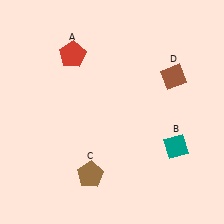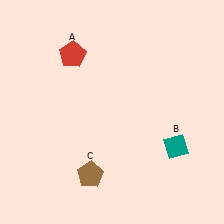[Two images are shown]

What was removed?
The brown diamond (D) was removed in Image 2.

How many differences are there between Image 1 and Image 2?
There is 1 difference between the two images.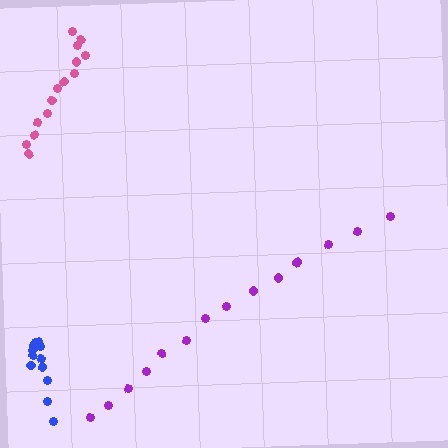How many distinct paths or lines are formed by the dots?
There are 3 distinct paths.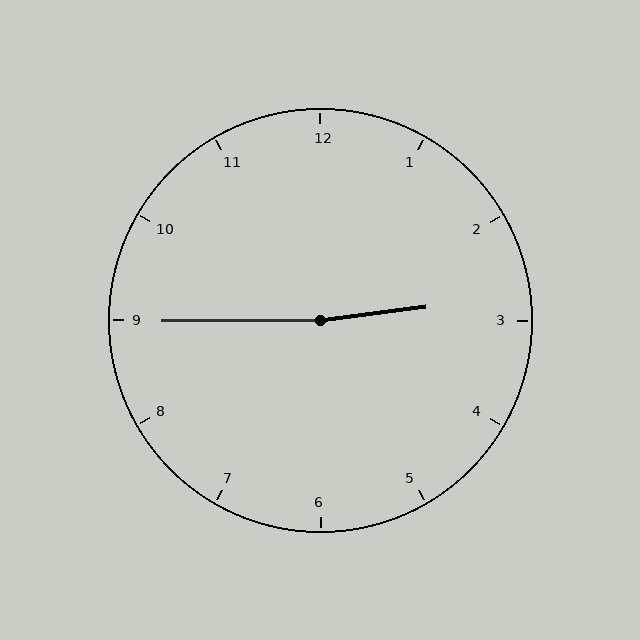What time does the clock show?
2:45.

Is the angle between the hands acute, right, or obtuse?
It is obtuse.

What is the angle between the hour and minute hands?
Approximately 172 degrees.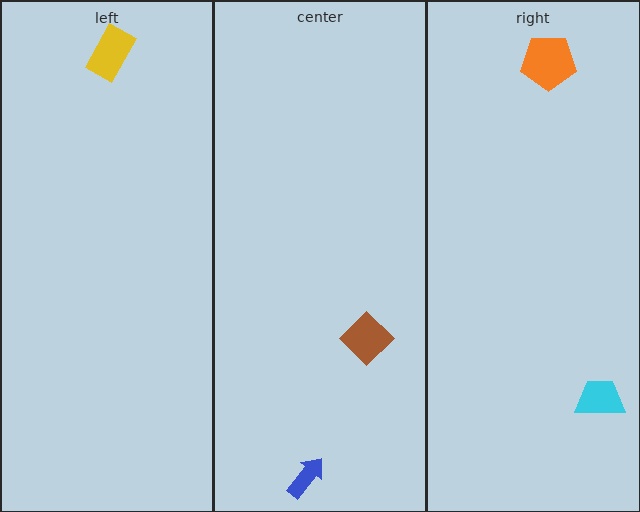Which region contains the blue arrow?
The center region.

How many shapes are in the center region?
2.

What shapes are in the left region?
The yellow rectangle.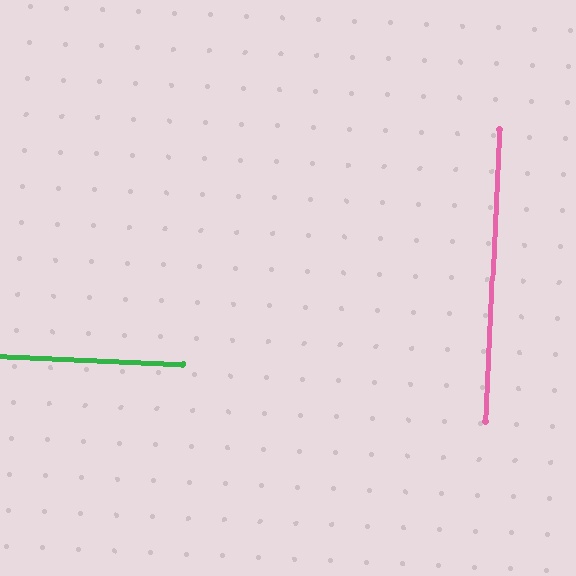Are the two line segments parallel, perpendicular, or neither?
Perpendicular — they meet at approximately 90°.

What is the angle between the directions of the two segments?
Approximately 90 degrees.